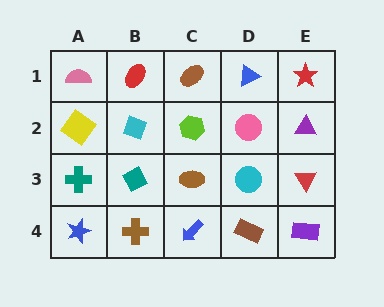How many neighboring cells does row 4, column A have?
2.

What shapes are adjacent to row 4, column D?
A cyan circle (row 3, column D), a blue arrow (row 4, column C), a purple rectangle (row 4, column E).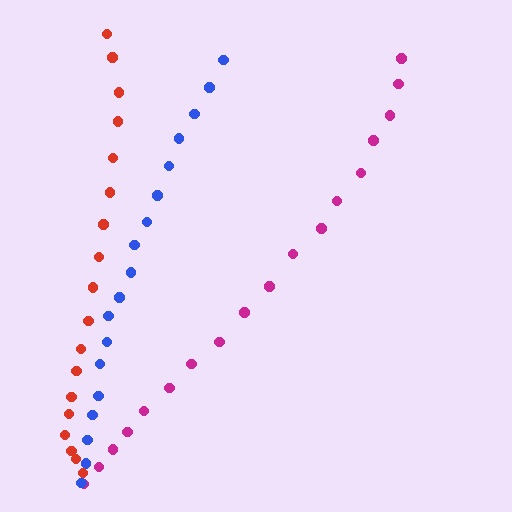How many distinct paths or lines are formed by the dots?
There are 3 distinct paths.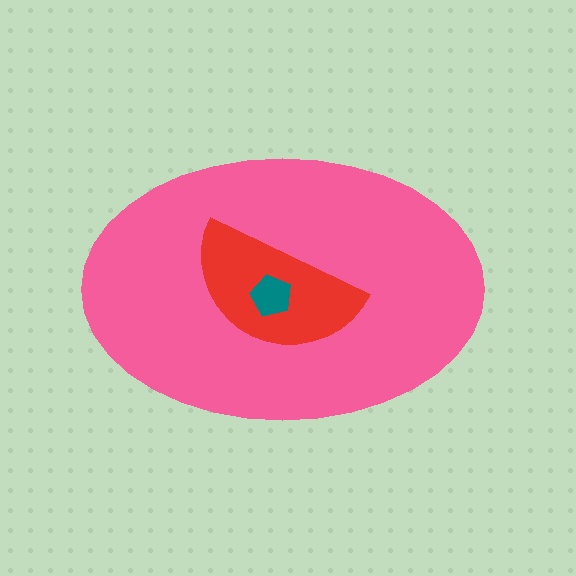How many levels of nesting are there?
3.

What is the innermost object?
The teal pentagon.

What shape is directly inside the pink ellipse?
The red semicircle.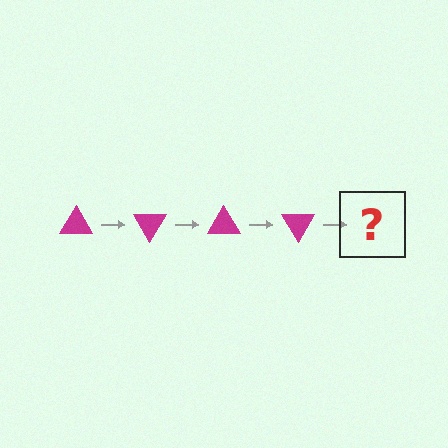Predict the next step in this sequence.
The next step is a magenta triangle rotated 240 degrees.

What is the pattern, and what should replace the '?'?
The pattern is that the triangle rotates 60 degrees each step. The '?' should be a magenta triangle rotated 240 degrees.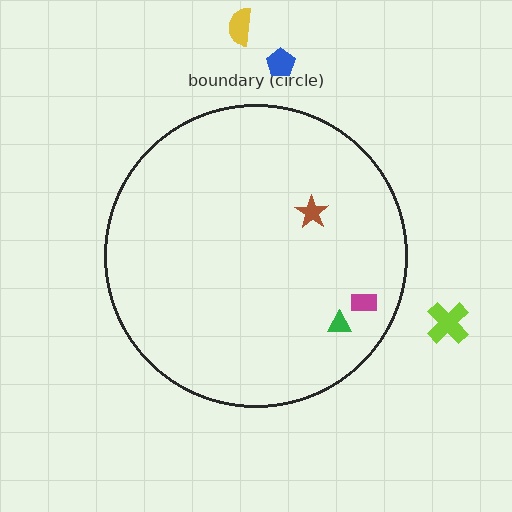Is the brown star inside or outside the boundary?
Inside.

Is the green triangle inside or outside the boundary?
Inside.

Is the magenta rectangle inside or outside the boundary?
Inside.